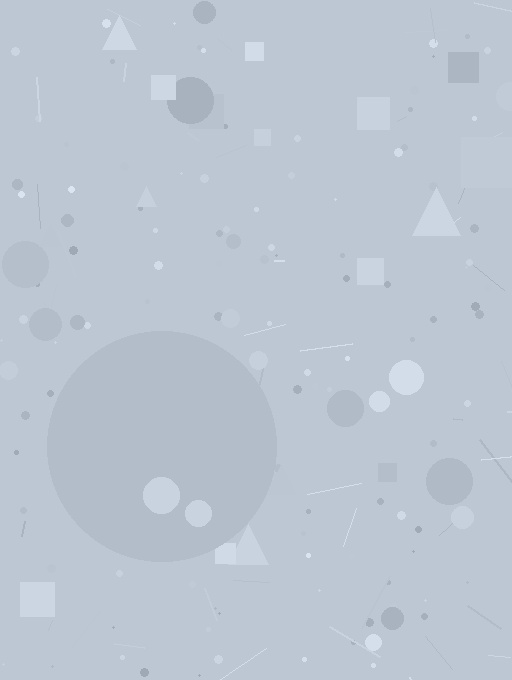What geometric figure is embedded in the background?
A circle is embedded in the background.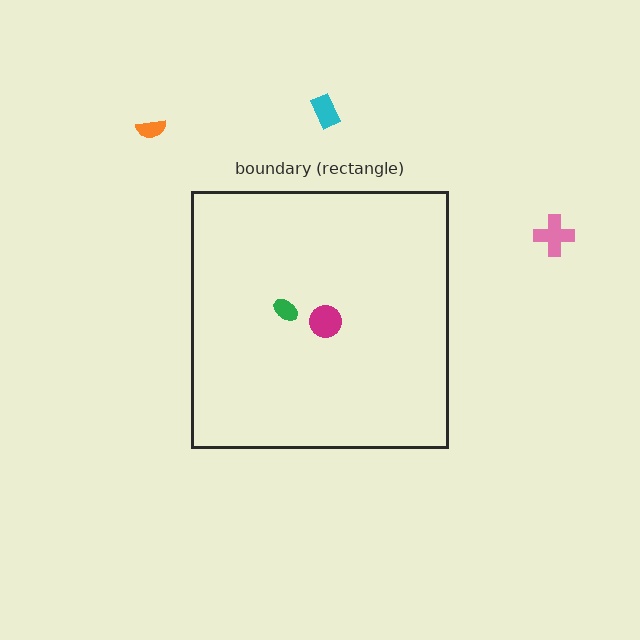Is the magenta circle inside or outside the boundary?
Inside.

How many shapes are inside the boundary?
2 inside, 3 outside.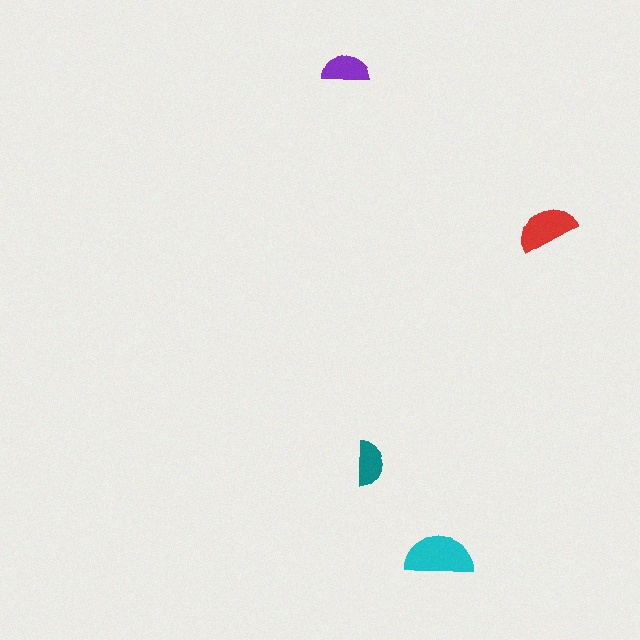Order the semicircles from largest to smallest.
the cyan one, the red one, the purple one, the teal one.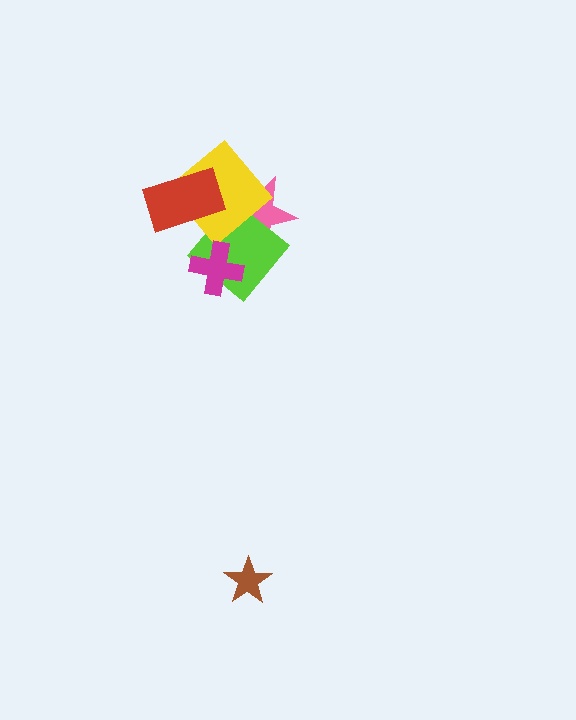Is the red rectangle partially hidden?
No, no other shape covers it.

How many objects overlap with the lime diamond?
3 objects overlap with the lime diamond.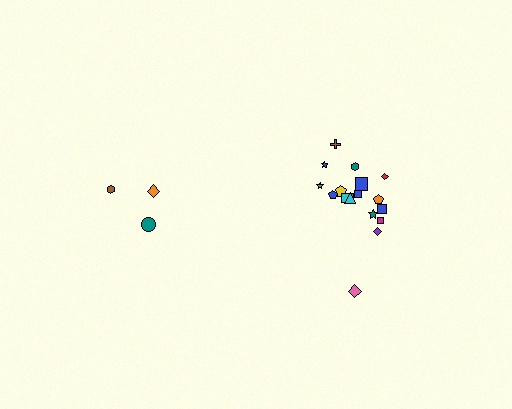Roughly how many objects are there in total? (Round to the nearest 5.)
Roughly 20 objects in total.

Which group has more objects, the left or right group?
The right group.